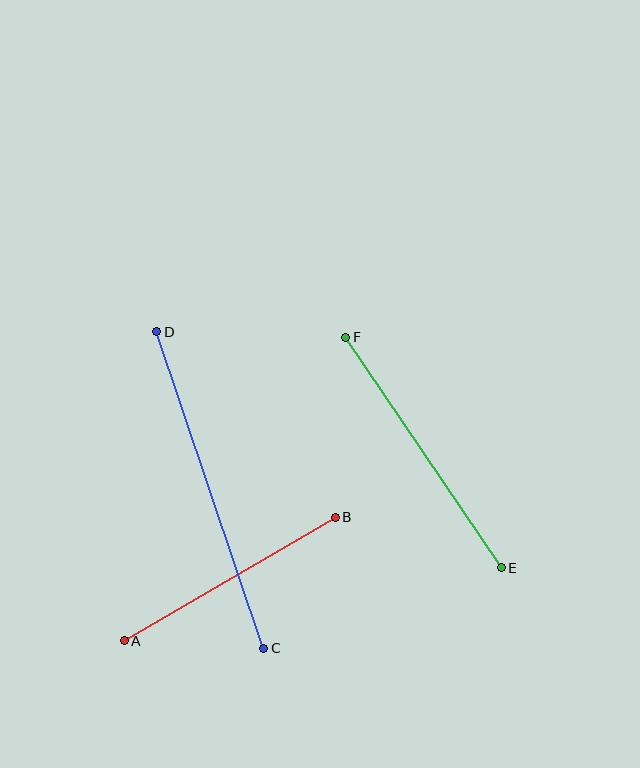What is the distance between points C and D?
The distance is approximately 334 pixels.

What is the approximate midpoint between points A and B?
The midpoint is at approximately (230, 579) pixels.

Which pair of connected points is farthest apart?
Points C and D are farthest apart.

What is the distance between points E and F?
The distance is approximately 278 pixels.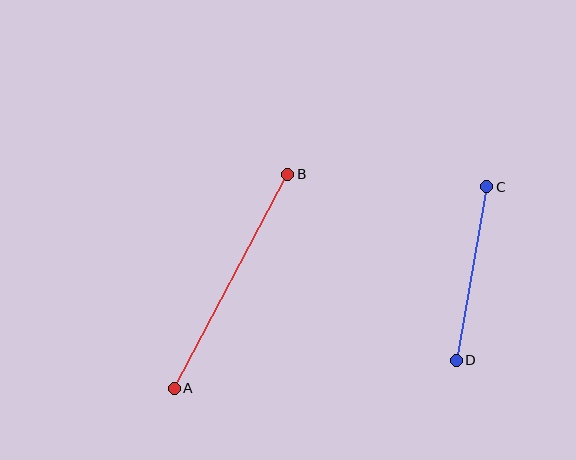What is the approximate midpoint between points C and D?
The midpoint is at approximately (471, 274) pixels.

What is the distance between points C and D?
The distance is approximately 177 pixels.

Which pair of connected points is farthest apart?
Points A and B are farthest apart.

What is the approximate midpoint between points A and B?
The midpoint is at approximately (231, 281) pixels.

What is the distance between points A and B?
The distance is approximately 242 pixels.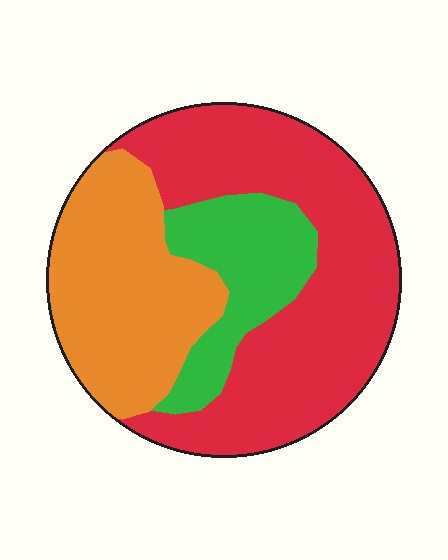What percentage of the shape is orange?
Orange covers roughly 30% of the shape.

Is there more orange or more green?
Orange.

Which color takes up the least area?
Green, at roughly 20%.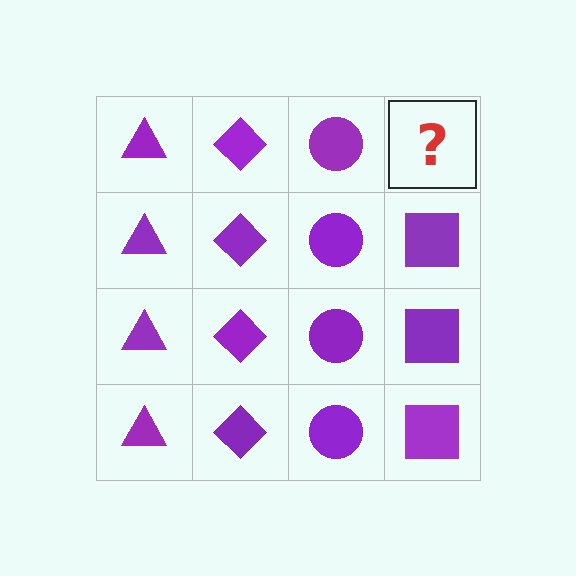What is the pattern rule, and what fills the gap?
The rule is that each column has a consistent shape. The gap should be filled with a purple square.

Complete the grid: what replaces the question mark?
The question mark should be replaced with a purple square.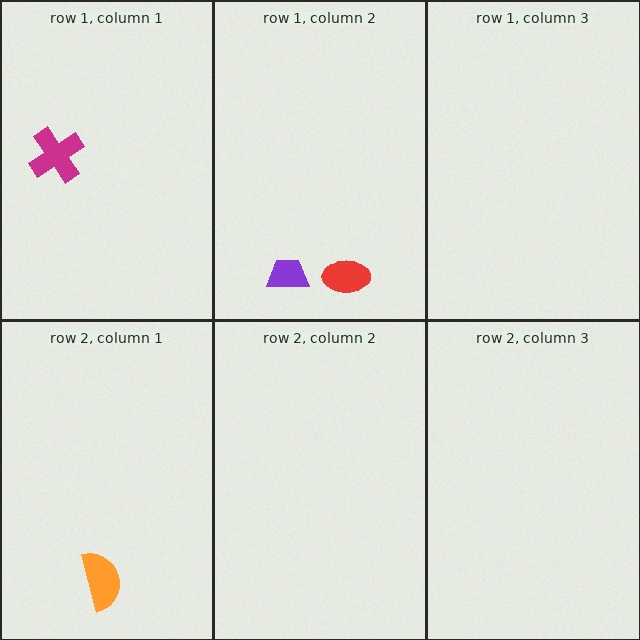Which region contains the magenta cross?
The row 1, column 1 region.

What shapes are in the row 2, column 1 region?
The orange semicircle.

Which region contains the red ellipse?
The row 1, column 2 region.